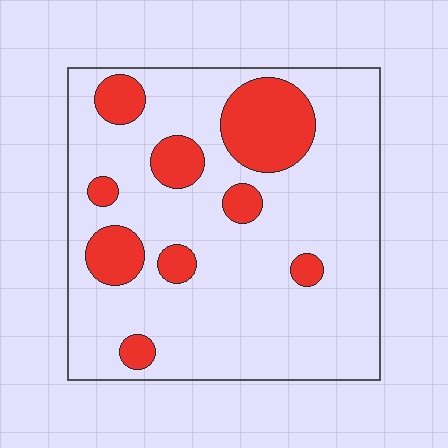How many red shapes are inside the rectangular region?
9.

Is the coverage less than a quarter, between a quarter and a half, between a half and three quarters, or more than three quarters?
Less than a quarter.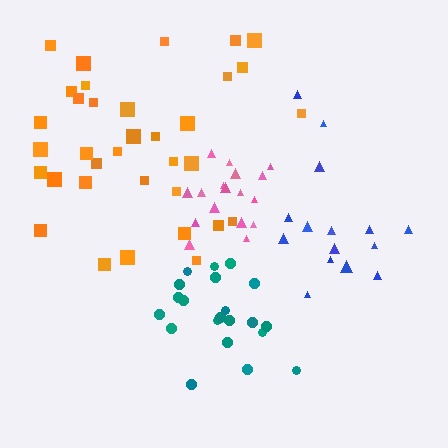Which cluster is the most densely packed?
Teal.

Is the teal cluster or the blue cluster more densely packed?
Teal.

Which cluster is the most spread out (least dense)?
Blue.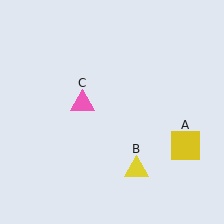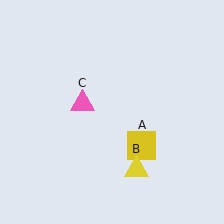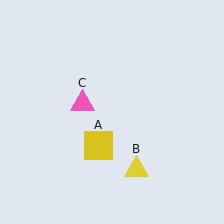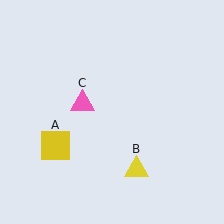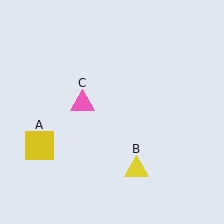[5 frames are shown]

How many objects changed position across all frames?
1 object changed position: yellow square (object A).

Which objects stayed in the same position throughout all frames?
Yellow triangle (object B) and pink triangle (object C) remained stationary.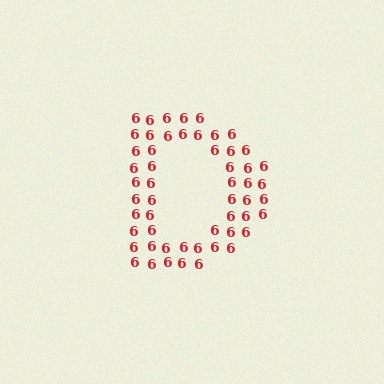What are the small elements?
The small elements are digit 6's.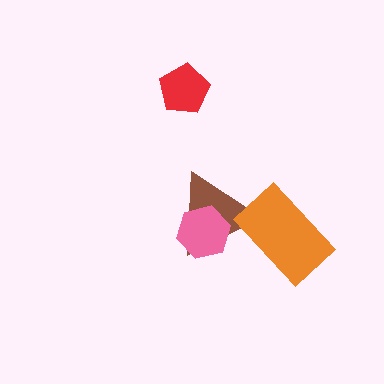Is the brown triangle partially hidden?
Yes, it is partially covered by another shape.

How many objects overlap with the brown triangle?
2 objects overlap with the brown triangle.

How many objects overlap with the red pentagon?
0 objects overlap with the red pentagon.